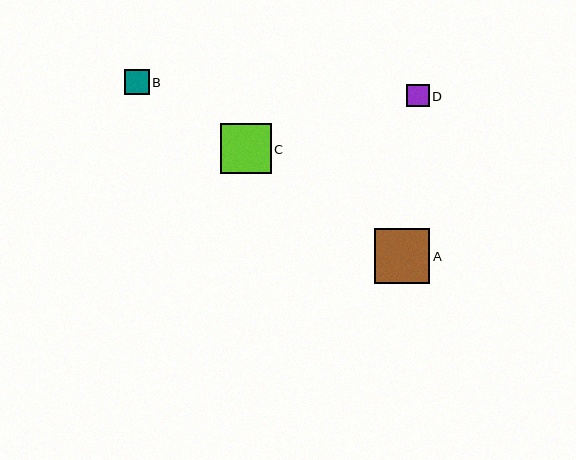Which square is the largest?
Square A is the largest with a size of approximately 55 pixels.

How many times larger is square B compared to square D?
Square B is approximately 1.1 times the size of square D.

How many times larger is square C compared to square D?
Square C is approximately 2.3 times the size of square D.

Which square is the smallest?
Square D is the smallest with a size of approximately 22 pixels.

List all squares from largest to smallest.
From largest to smallest: A, C, B, D.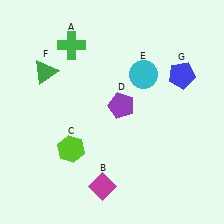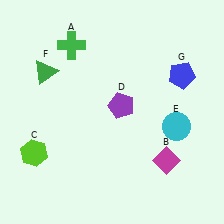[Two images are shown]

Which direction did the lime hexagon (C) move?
The lime hexagon (C) moved left.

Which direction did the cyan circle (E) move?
The cyan circle (E) moved down.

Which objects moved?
The objects that moved are: the magenta diamond (B), the lime hexagon (C), the cyan circle (E).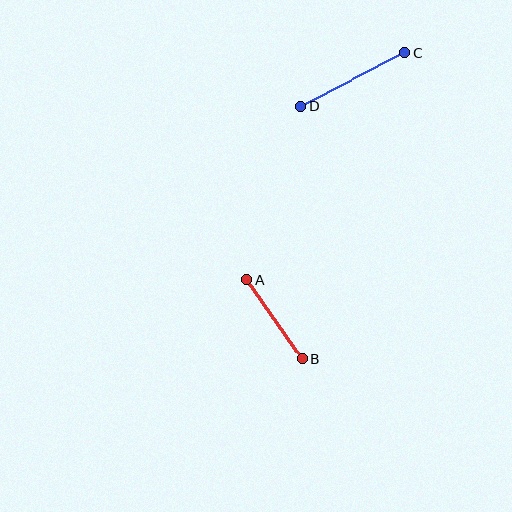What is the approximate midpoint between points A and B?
The midpoint is at approximately (274, 319) pixels.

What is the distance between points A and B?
The distance is approximately 96 pixels.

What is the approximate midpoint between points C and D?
The midpoint is at approximately (353, 80) pixels.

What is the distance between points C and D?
The distance is approximately 117 pixels.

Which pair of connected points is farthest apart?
Points C and D are farthest apart.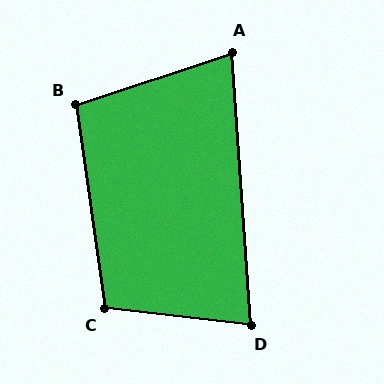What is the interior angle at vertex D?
Approximately 80 degrees (acute).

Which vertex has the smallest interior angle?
A, at approximately 75 degrees.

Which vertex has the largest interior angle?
C, at approximately 105 degrees.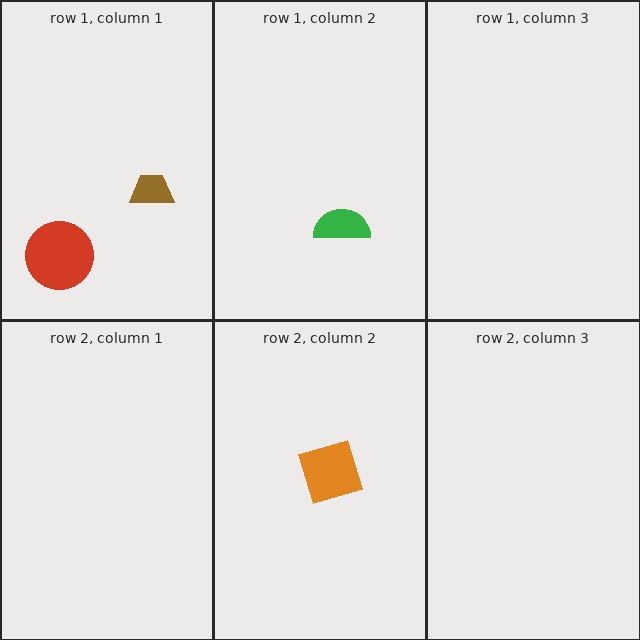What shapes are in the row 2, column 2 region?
The orange square.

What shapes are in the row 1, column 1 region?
The red circle, the brown trapezoid.